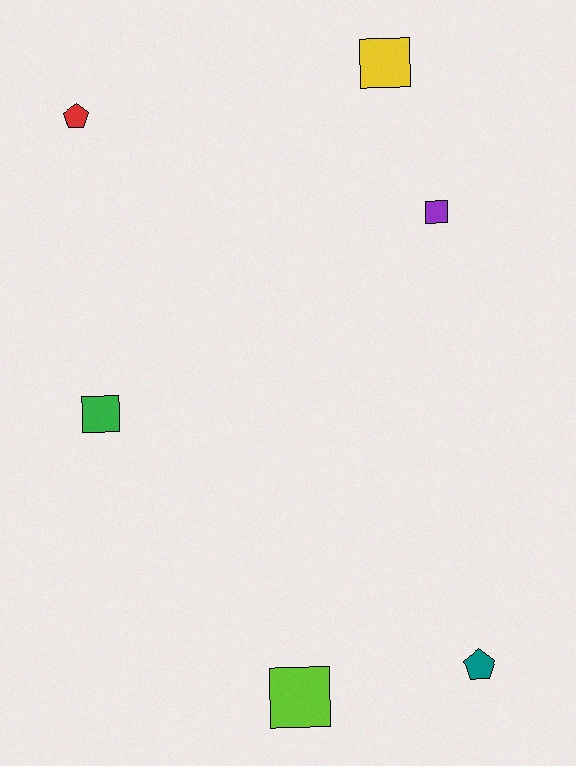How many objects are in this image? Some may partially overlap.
There are 6 objects.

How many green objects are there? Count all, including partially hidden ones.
There is 1 green object.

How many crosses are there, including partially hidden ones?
There are no crosses.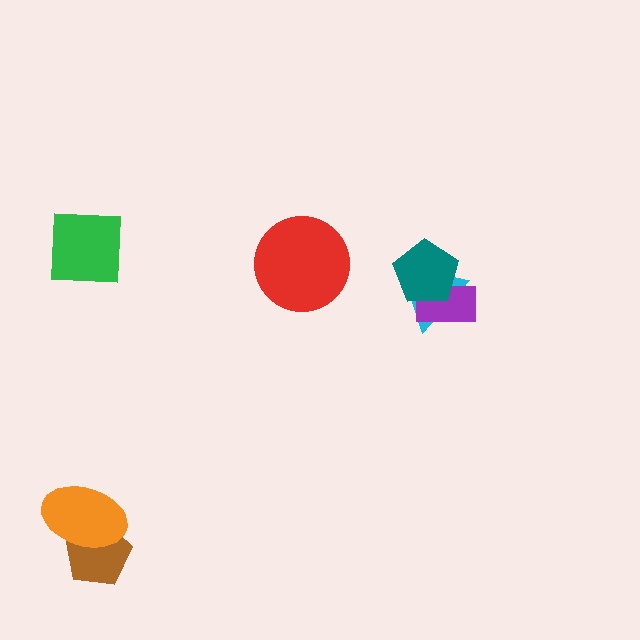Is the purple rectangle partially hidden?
Yes, it is partially covered by another shape.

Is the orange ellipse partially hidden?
No, no other shape covers it.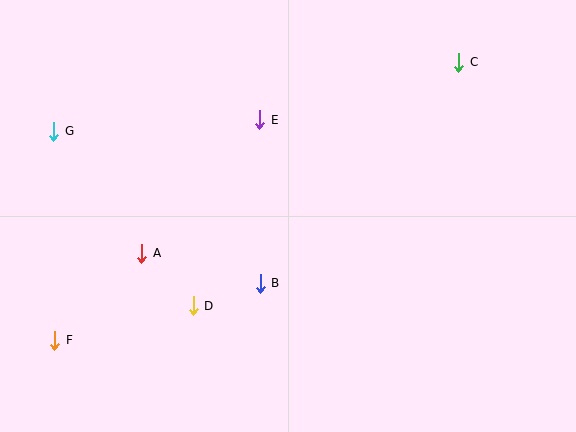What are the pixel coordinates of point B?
Point B is at (260, 283).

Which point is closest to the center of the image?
Point B at (260, 283) is closest to the center.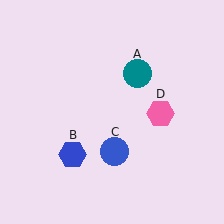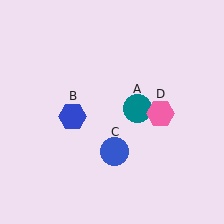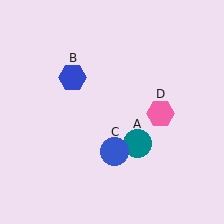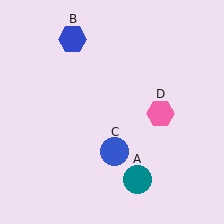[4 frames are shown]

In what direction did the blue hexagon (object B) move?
The blue hexagon (object B) moved up.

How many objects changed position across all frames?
2 objects changed position: teal circle (object A), blue hexagon (object B).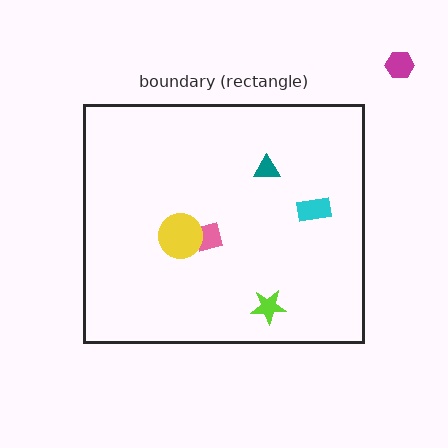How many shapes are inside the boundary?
5 inside, 1 outside.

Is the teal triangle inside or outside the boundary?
Inside.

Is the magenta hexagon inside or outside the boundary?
Outside.